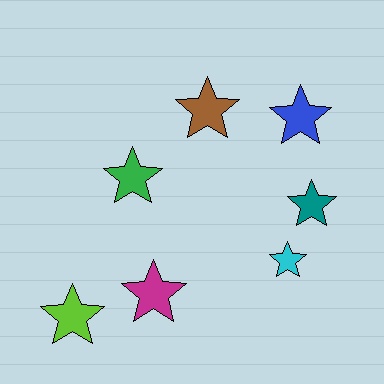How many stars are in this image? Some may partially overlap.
There are 7 stars.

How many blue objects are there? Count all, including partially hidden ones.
There is 1 blue object.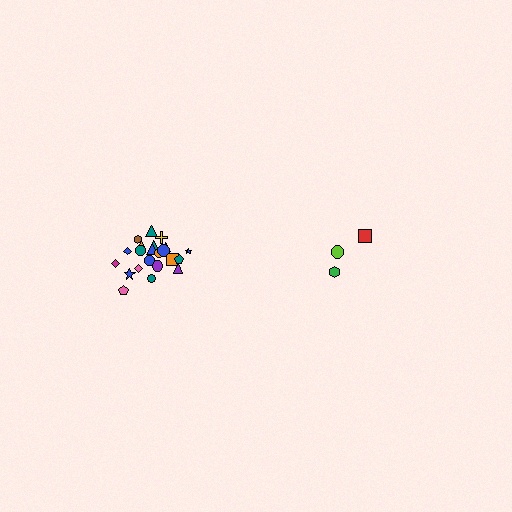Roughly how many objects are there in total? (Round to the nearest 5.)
Roughly 25 objects in total.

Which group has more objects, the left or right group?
The left group.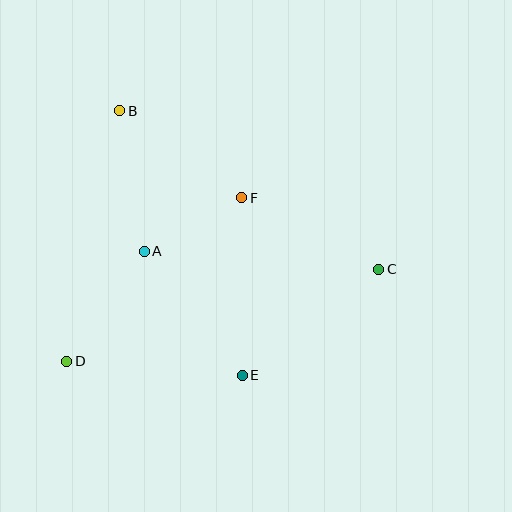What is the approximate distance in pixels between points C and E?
The distance between C and E is approximately 173 pixels.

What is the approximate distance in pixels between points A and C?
The distance between A and C is approximately 235 pixels.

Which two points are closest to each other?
Points A and F are closest to each other.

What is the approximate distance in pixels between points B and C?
The distance between B and C is approximately 303 pixels.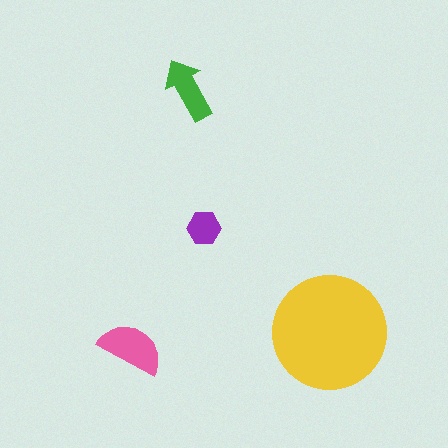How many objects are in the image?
There are 4 objects in the image.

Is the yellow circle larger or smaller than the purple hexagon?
Larger.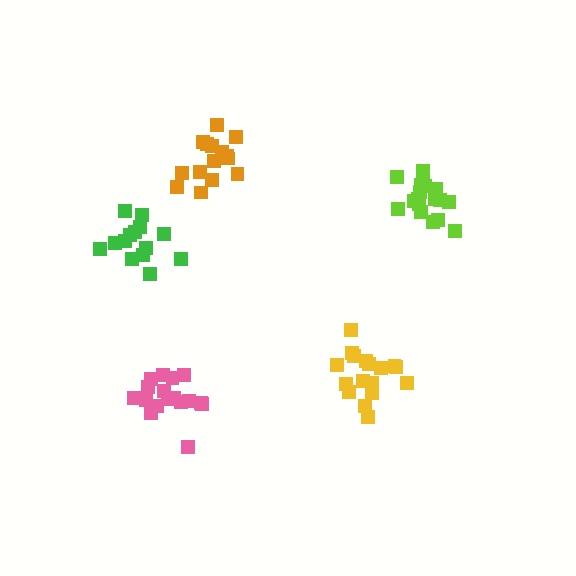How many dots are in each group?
Group 1: 17 dots, Group 2: 18 dots, Group 3: 15 dots, Group 4: 14 dots, Group 5: 17 dots (81 total).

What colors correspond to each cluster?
The clusters are colored: yellow, lime, orange, green, pink.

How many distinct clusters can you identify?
There are 5 distinct clusters.